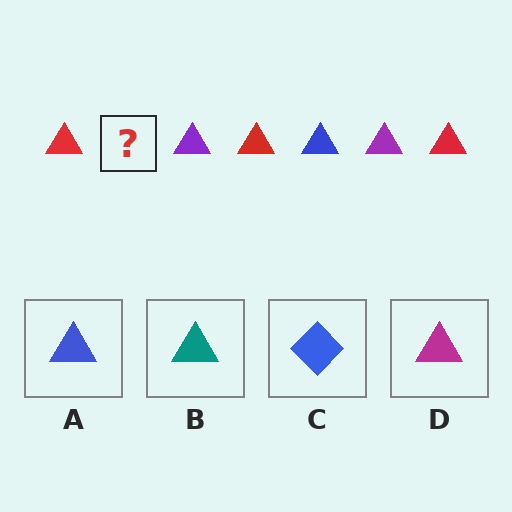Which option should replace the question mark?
Option A.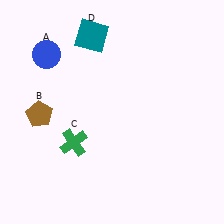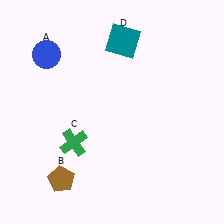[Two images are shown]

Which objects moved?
The objects that moved are: the brown pentagon (B), the teal square (D).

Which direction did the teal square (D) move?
The teal square (D) moved right.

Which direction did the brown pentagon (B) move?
The brown pentagon (B) moved down.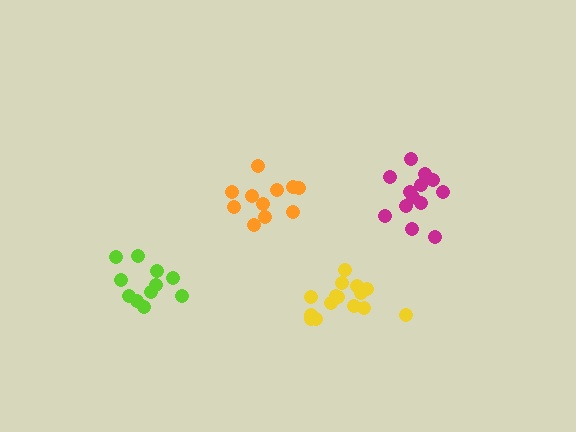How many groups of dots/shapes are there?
There are 4 groups.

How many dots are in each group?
Group 1: 11 dots, Group 2: 13 dots, Group 3: 11 dots, Group 4: 15 dots (50 total).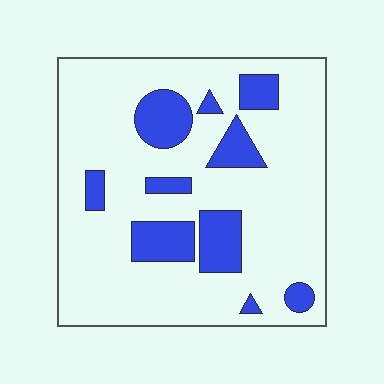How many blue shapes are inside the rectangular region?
10.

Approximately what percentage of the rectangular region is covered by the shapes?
Approximately 20%.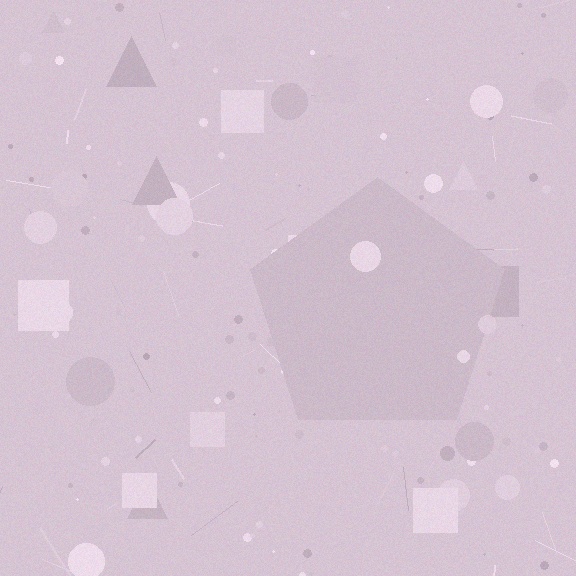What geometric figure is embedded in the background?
A pentagon is embedded in the background.